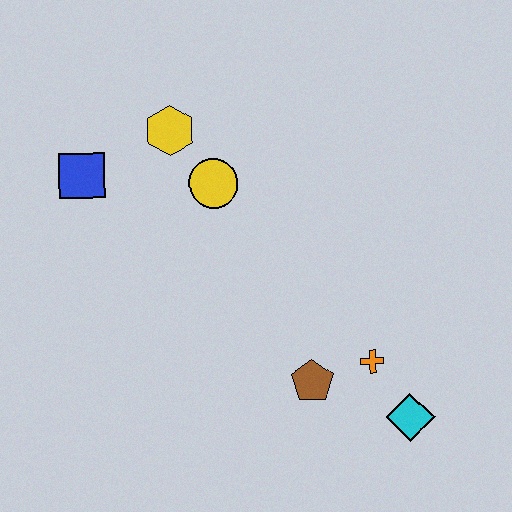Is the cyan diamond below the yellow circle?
Yes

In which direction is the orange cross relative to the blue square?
The orange cross is to the right of the blue square.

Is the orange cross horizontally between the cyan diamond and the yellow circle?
Yes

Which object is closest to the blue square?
The yellow hexagon is closest to the blue square.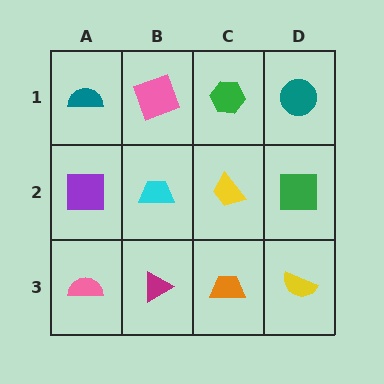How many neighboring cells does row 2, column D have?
3.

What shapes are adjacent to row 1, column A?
A purple square (row 2, column A), a pink square (row 1, column B).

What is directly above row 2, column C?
A green hexagon.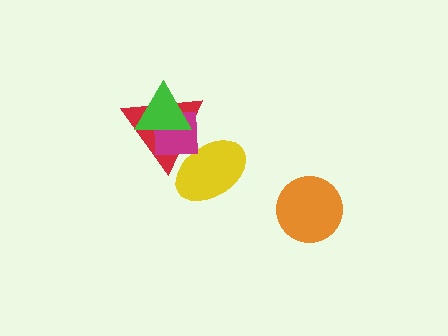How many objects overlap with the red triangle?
3 objects overlap with the red triangle.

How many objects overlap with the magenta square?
3 objects overlap with the magenta square.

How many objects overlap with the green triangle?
2 objects overlap with the green triangle.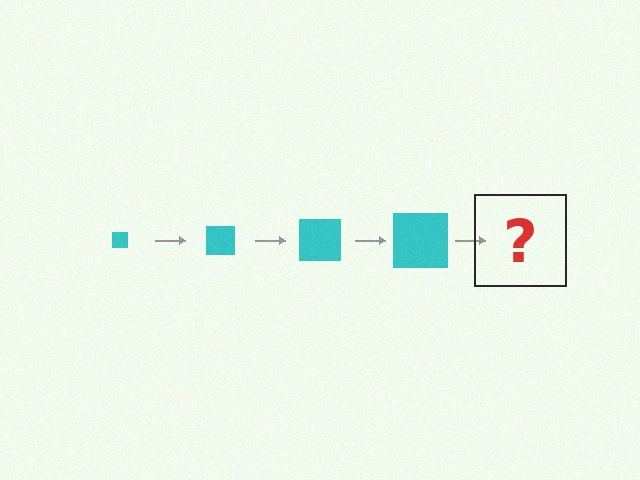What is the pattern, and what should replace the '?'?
The pattern is that the square gets progressively larger each step. The '?' should be a cyan square, larger than the previous one.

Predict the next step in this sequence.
The next step is a cyan square, larger than the previous one.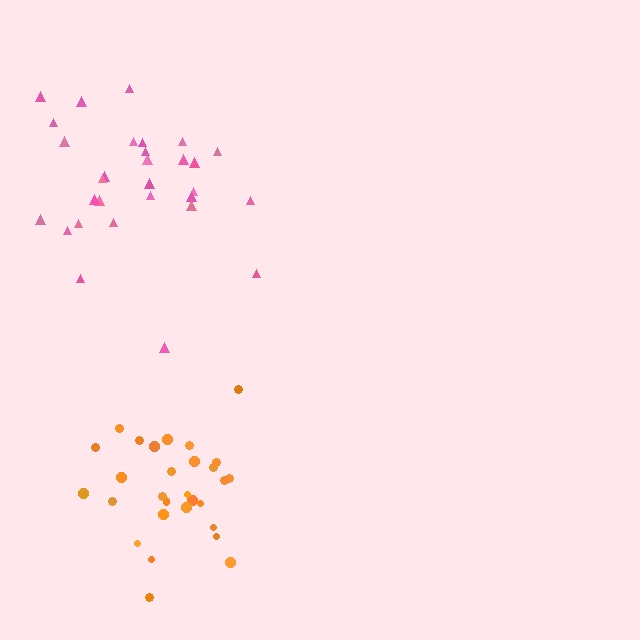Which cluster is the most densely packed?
Orange.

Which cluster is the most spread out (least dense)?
Pink.